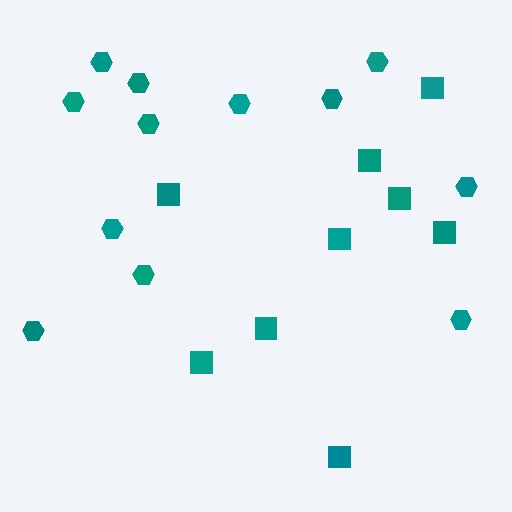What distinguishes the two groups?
There are 2 groups: one group of squares (9) and one group of hexagons (12).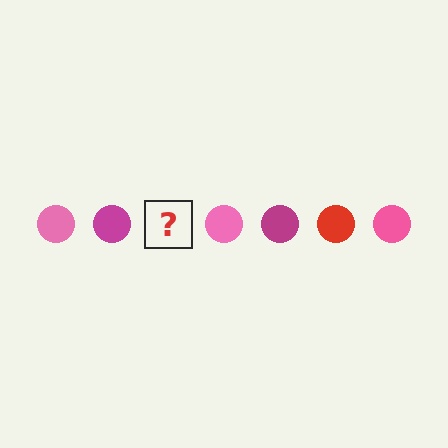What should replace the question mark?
The question mark should be replaced with a red circle.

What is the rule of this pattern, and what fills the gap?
The rule is that the pattern cycles through pink, magenta, red circles. The gap should be filled with a red circle.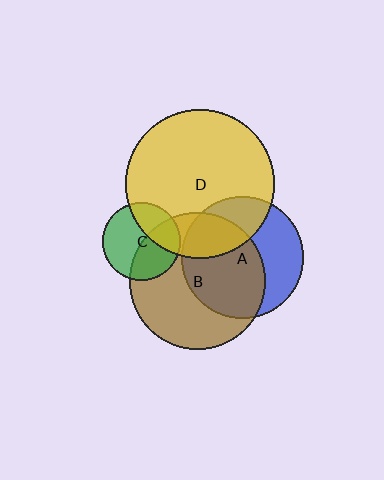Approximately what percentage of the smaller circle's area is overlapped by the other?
Approximately 45%.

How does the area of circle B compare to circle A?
Approximately 1.3 times.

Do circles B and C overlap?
Yes.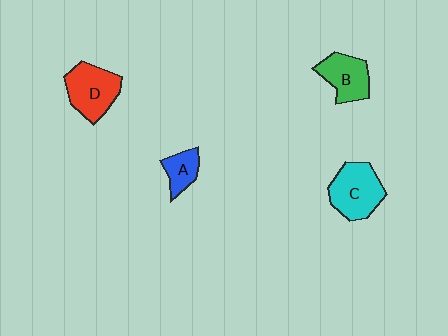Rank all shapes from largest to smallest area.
From largest to smallest: C (cyan), D (red), B (green), A (blue).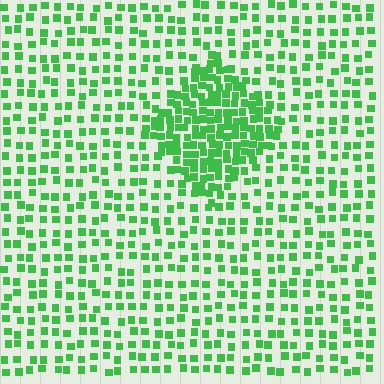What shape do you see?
I see a diamond.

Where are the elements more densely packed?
The elements are more densely packed inside the diamond boundary.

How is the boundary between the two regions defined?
The boundary is defined by a change in element density (approximately 2.3x ratio). All elements are the same color, size, and shape.